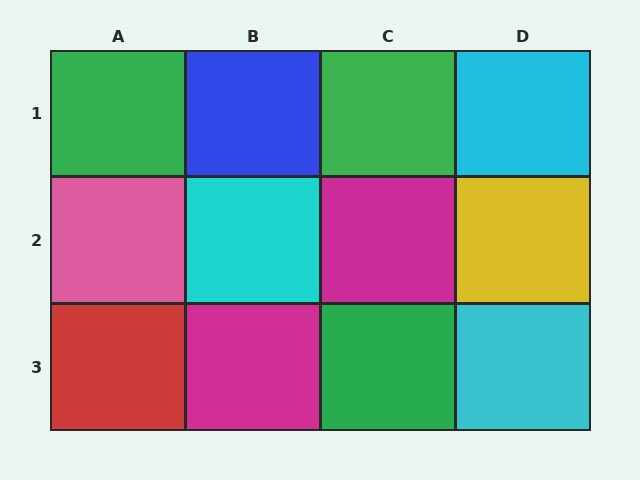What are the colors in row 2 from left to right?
Pink, cyan, magenta, yellow.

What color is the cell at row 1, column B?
Blue.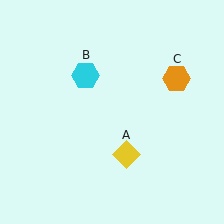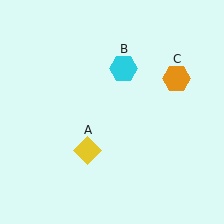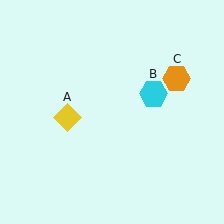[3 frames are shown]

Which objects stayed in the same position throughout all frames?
Orange hexagon (object C) remained stationary.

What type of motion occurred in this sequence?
The yellow diamond (object A), cyan hexagon (object B) rotated clockwise around the center of the scene.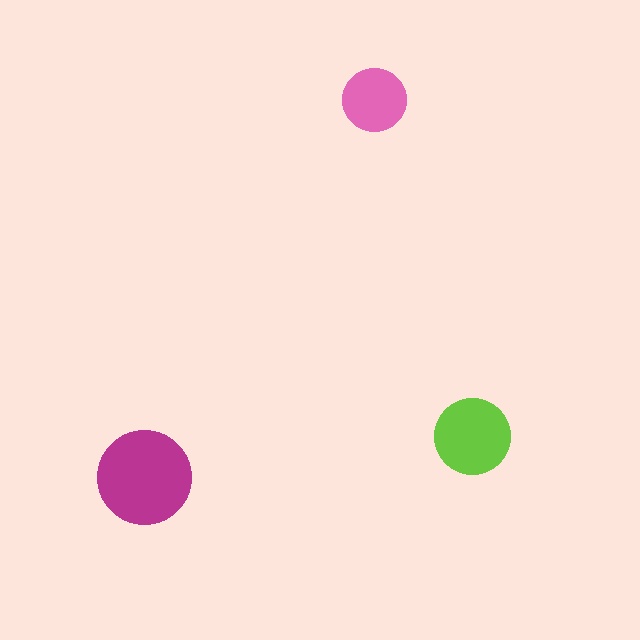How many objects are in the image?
There are 3 objects in the image.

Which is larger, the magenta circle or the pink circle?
The magenta one.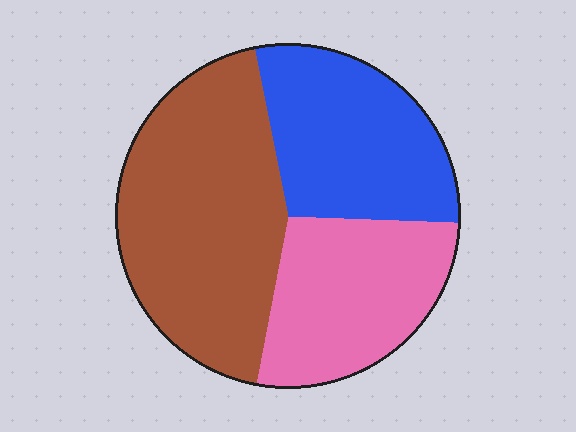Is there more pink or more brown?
Brown.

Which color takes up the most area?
Brown, at roughly 45%.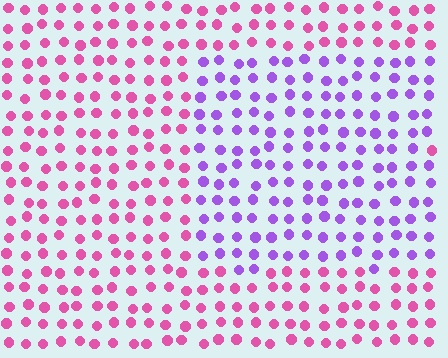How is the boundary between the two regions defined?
The boundary is defined purely by a slight shift in hue (about 51 degrees). Spacing, size, and orientation are identical on both sides.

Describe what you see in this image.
The image is filled with small pink elements in a uniform arrangement. A rectangle-shaped region is visible where the elements are tinted to a slightly different hue, forming a subtle color boundary.